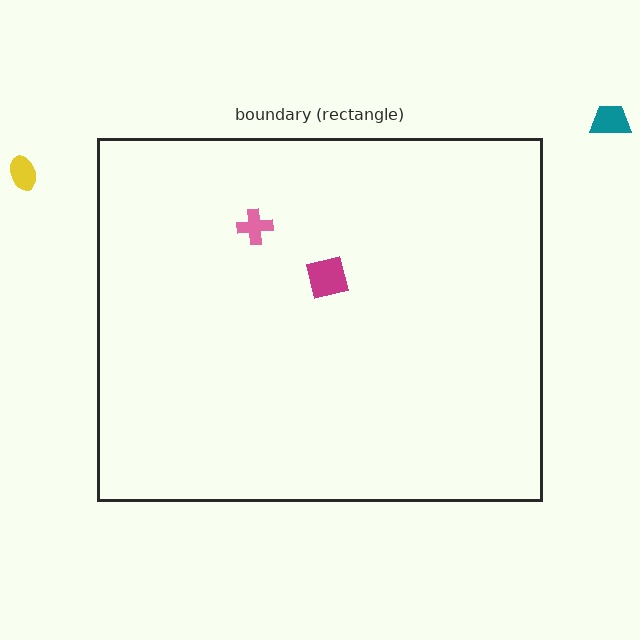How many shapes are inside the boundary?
2 inside, 2 outside.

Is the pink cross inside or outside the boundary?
Inside.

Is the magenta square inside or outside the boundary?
Inside.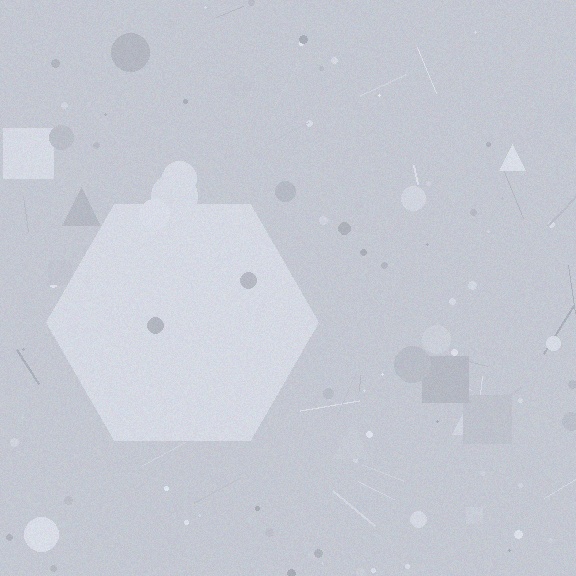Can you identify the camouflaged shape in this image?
The camouflaged shape is a hexagon.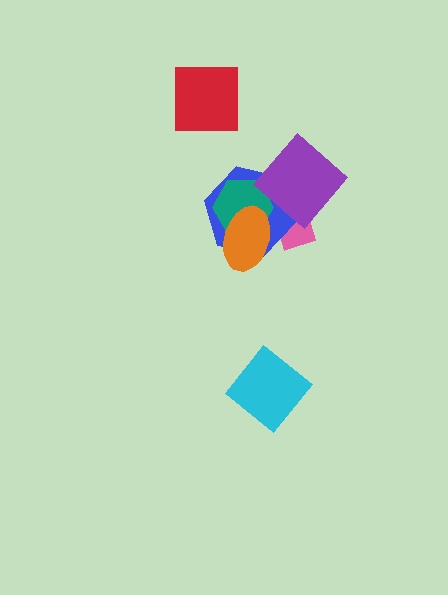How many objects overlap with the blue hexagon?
4 objects overlap with the blue hexagon.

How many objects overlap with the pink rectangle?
4 objects overlap with the pink rectangle.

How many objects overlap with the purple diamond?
3 objects overlap with the purple diamond.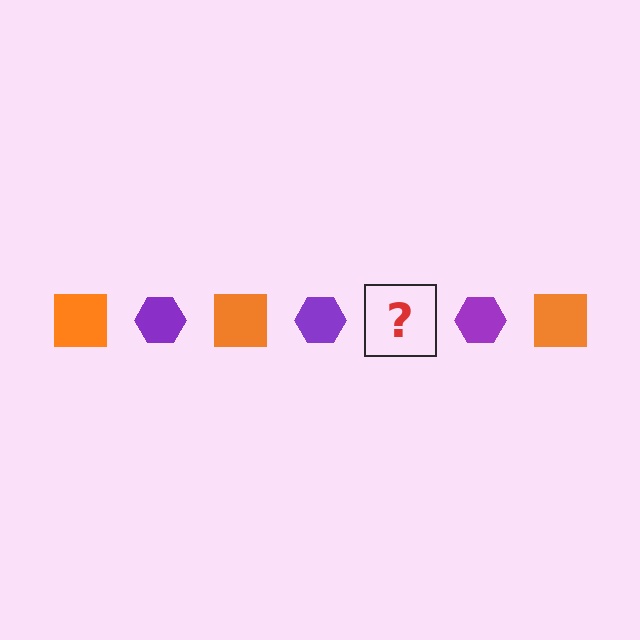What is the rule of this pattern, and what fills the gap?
The rule is that the pattern alternates between orange square and purple hexagon. The gap should be filled with an orange square.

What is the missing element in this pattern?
The missing element is an orange square.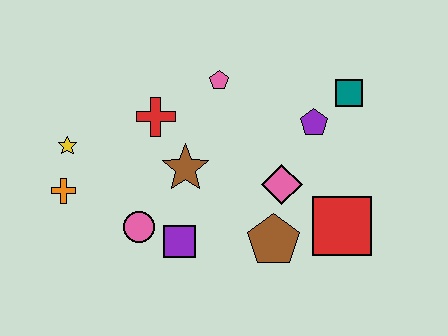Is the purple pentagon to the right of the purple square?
Yes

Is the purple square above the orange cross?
No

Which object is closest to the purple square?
The pink circle is closest to the purple square.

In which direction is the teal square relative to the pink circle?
The teal square is to the right of the pink circle.